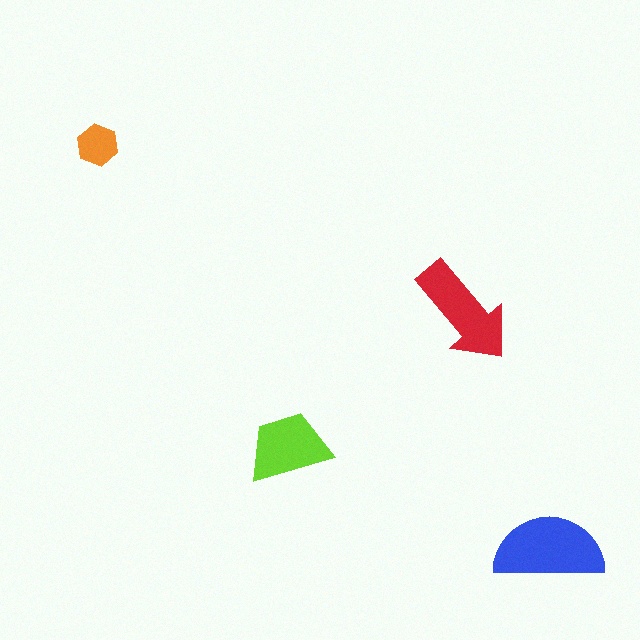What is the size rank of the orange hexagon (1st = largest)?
4th.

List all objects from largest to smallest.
The blue semicircle, the red arrow, the lime trapezoid, the orange hexagon.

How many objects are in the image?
There are 4 objects in the image.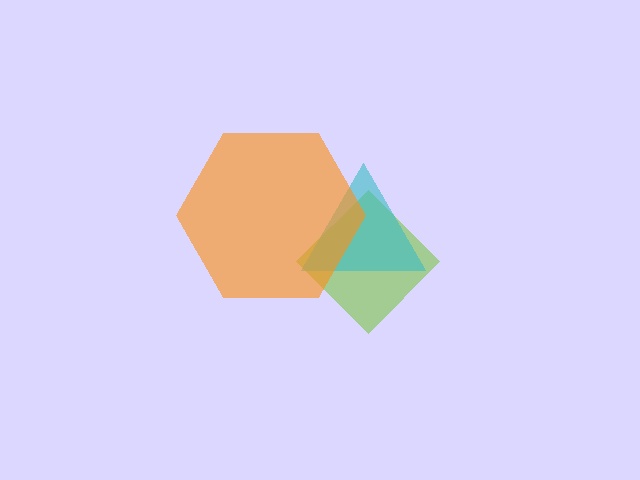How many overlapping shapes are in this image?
There are 3 overlapping shapes in the image.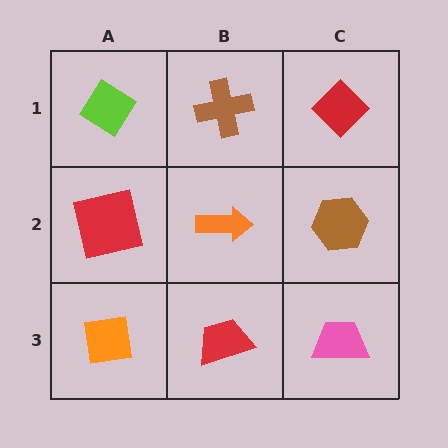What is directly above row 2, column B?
A brown cross.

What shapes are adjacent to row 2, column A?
A lime diamond (row 1, column A), an orange square (row 3, column A), an orange arrow (row 2, column B).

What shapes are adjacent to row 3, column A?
A red square (row 2, column A), a red trapezoid (row 3, column B).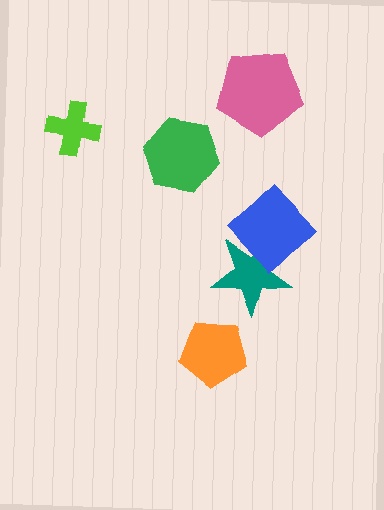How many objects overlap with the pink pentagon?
0 objects overlap with the pink pentagon.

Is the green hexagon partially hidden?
No, no other shape covers it.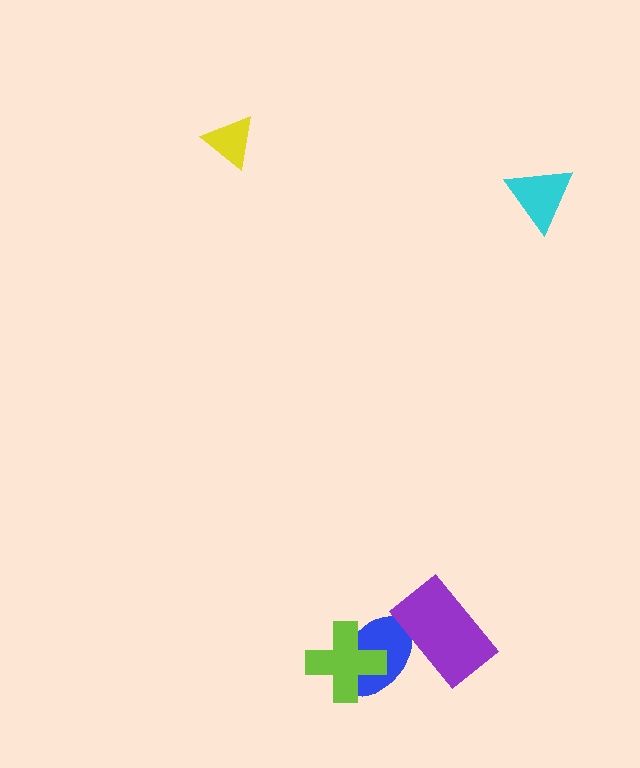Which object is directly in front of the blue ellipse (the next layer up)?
The purple rectangle is directly in front of the blue ellipse.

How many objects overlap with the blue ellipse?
2 objects overlap with the blue ellipse.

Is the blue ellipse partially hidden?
Yes, it is partially covered by another shape.